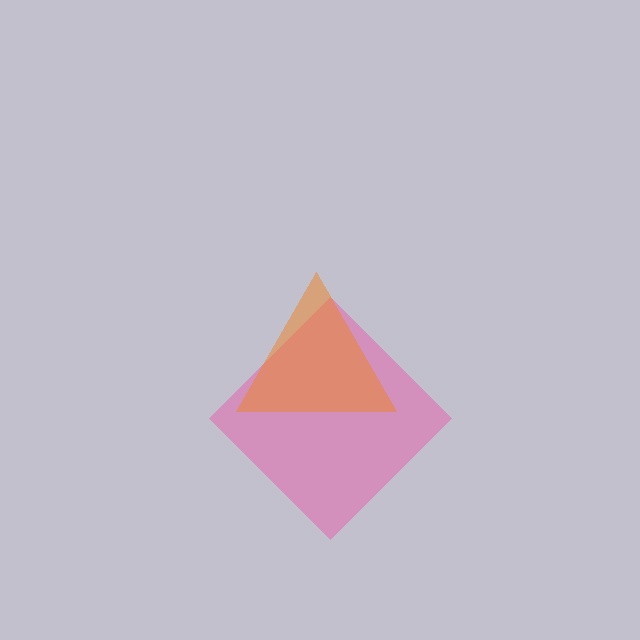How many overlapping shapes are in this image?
There are 2 overlapping shapes in the image.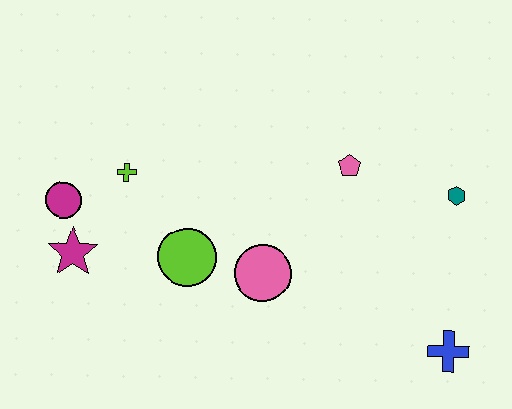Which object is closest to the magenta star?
The magenta circle is closest to the magenta star.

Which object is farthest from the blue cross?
The magenta circle is farthest from the blue cross.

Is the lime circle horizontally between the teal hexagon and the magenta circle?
Yes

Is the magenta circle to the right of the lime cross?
No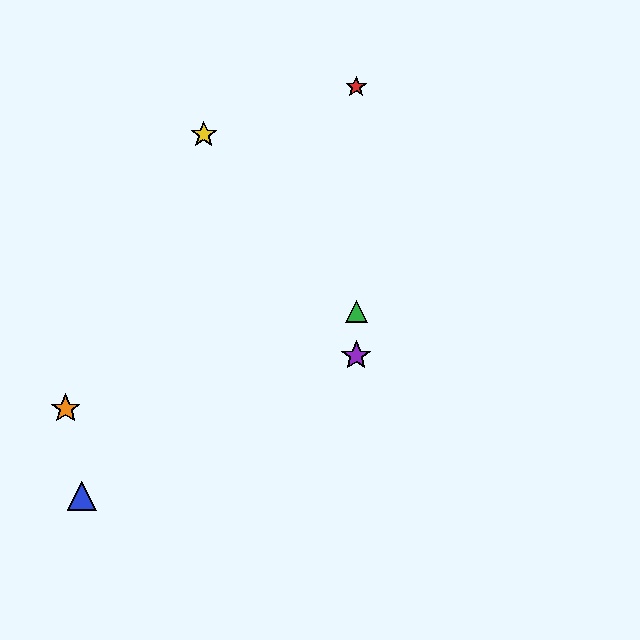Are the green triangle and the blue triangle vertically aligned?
No, the green triangle is at x≈356 and the blue triangle is at x≈82.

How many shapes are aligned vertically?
3 shapes (the red star, the green triangle, the purple star) are aligned vertically.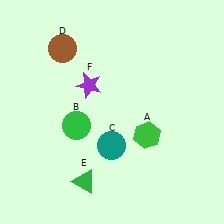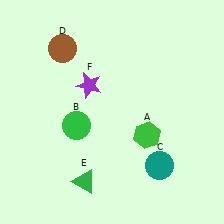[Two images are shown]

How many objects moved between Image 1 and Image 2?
1 object moved between the two images.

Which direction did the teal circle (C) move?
The teal circle (C) moved right.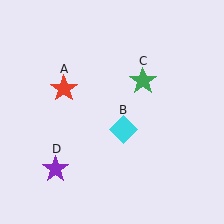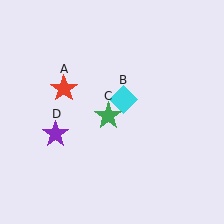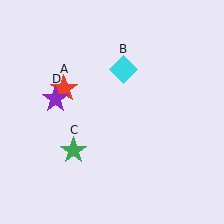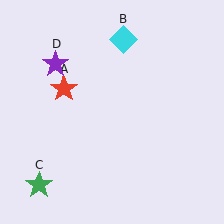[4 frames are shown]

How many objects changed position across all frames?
3 objects changed position: cyan diamond (object B), green star (object C), purple star (object D).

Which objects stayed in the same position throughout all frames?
Red star (object A) remained stationary.